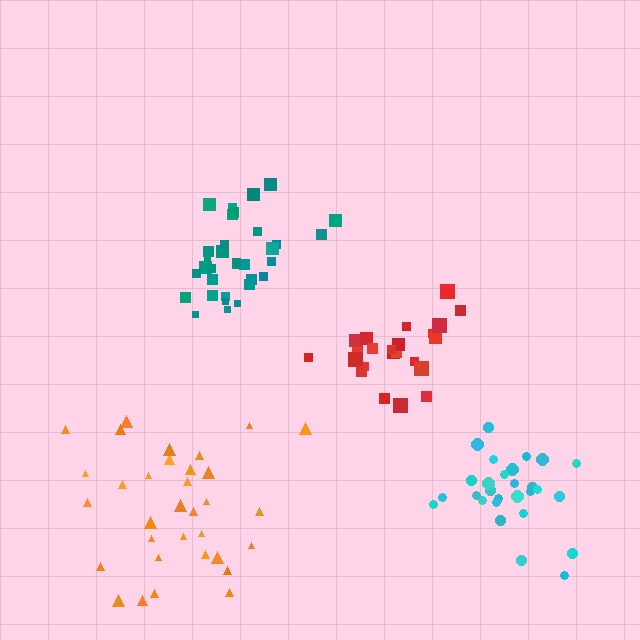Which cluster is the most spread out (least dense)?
Orange.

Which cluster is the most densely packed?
Teal.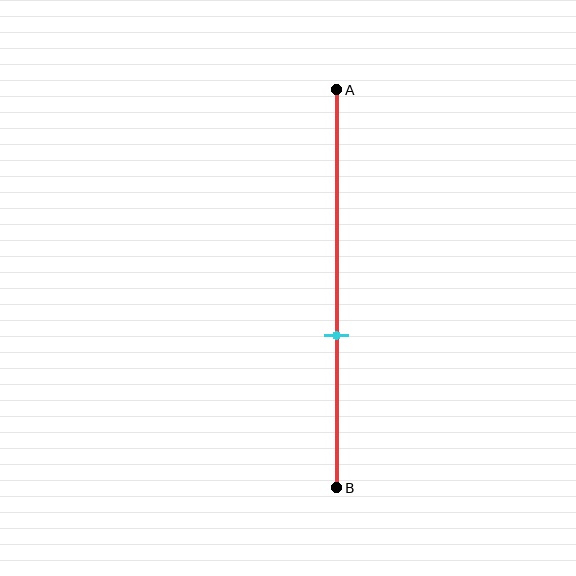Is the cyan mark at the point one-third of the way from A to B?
No, the mark is at about 60% from A, not at the 33% one-third point.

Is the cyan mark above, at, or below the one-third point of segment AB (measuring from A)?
The cyan mark is below the one-third point of segment AB.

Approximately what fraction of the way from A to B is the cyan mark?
The cyan mark is approximately 60% of the way from A to B.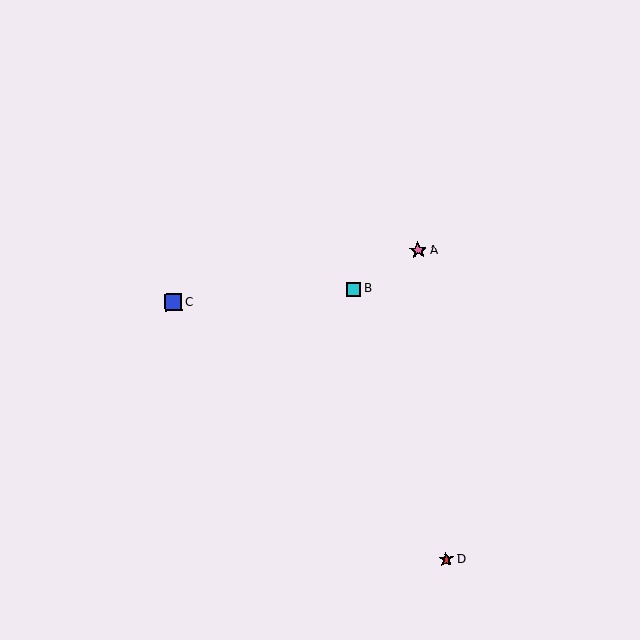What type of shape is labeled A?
Shape A is a pink star.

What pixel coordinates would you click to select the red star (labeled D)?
Click at (446, 559) to select the red star D.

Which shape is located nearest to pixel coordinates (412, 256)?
The pink star (labeled A) at (418, 250) is nearest to that location.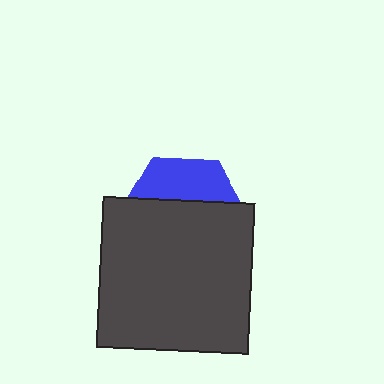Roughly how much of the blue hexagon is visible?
A small part of it is visible (roughly 32%).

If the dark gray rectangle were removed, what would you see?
You would see the complete blue hexagon.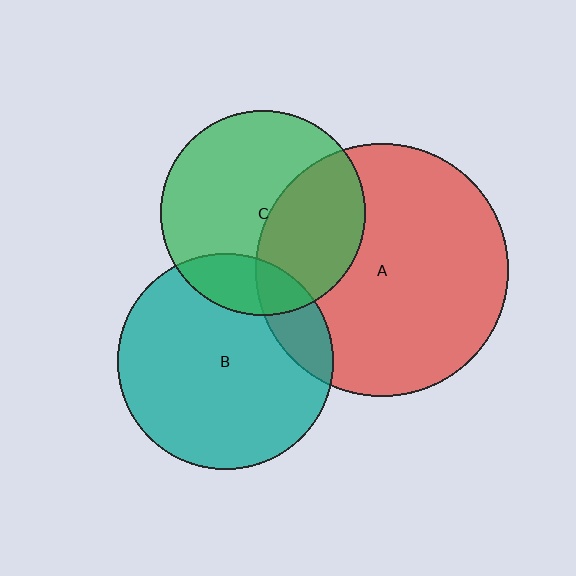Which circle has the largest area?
Circle A (red).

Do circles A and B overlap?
Yes.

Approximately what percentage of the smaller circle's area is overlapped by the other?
Approximately 15%.